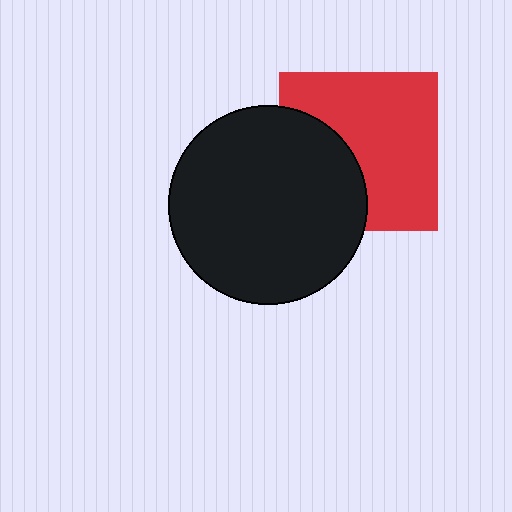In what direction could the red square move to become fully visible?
The red square could move right. That would shift it out from behind the black circle entirely.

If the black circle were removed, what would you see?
You would see the complete red square.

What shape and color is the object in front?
The object in front is a black circle.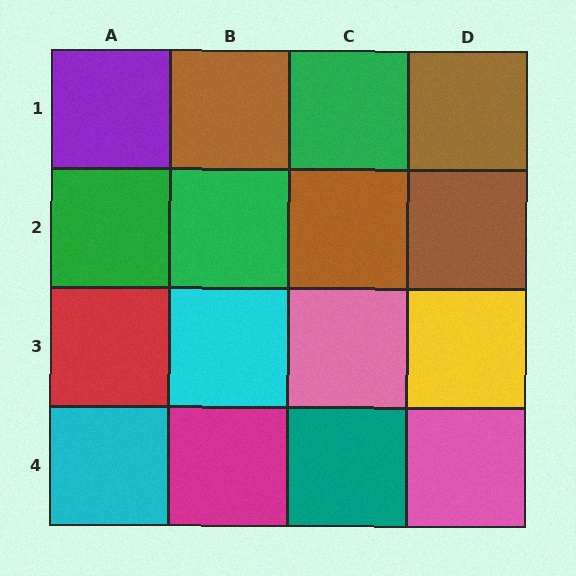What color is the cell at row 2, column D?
Brown.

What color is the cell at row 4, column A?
Cyan.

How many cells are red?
1 cell is red.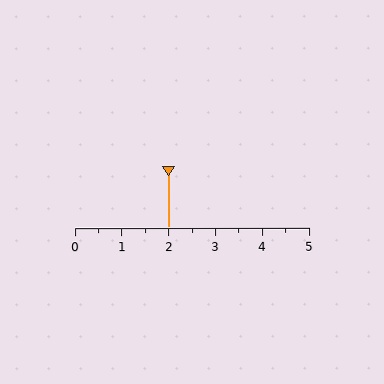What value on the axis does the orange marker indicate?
The marker indicates approximately 2.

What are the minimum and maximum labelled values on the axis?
The axis runs from 0 to 5.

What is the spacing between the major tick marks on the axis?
The major ticks are spaced 1 apart.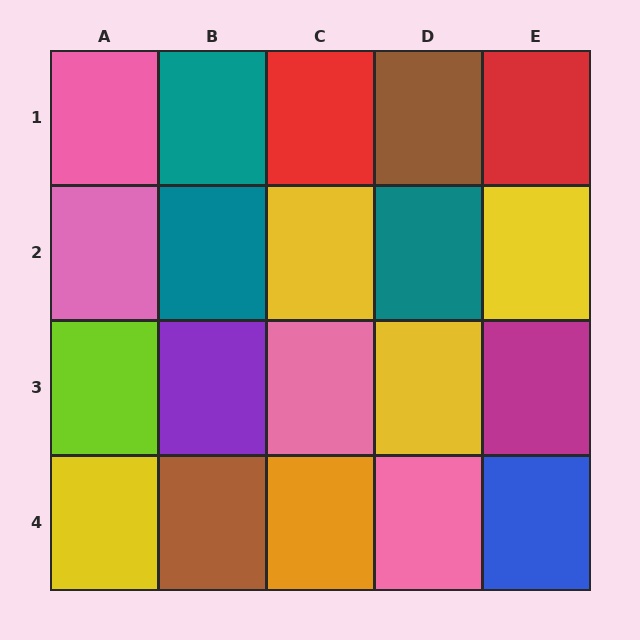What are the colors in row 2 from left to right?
Pink, teal, yellow, teal, yellow.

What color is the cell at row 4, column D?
Pink.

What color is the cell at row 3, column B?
Purple.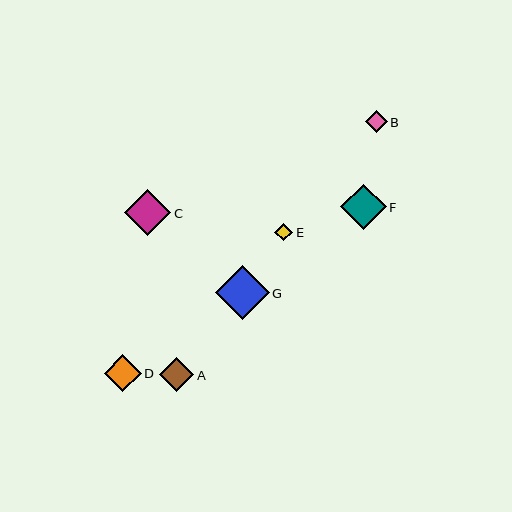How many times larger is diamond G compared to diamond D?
Diamond G is approximately 1.5 times the size of diamond D.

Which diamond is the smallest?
Diamond E is the smallest with a size of approximately 18 pixels.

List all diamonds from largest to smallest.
From largest to smallest: G, C, F, D, A, B, E.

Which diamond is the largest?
Diamond G is the largest with a size of approximately 54 pixels.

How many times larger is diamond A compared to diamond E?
Diamond A is approximately 1.9 times the size of diamond E.